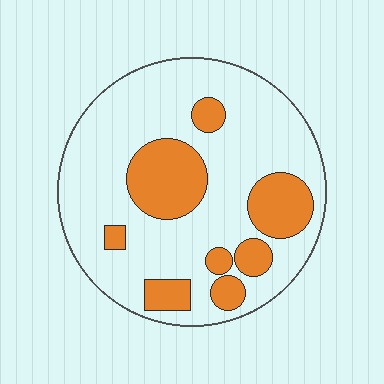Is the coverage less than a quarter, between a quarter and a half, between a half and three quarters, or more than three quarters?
Between a quarter and a half.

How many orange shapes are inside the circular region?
8.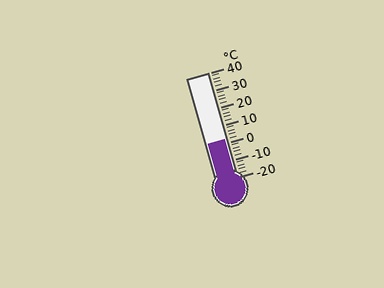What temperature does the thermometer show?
The thermometer shows approximately 2°C.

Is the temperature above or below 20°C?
The temperature is below 20°C.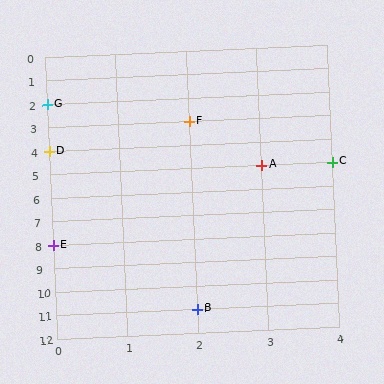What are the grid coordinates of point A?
Point A is at grid coordinates (3, 5).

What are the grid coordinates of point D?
Point D is at grid coordinates (0, 4).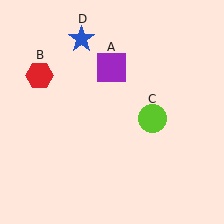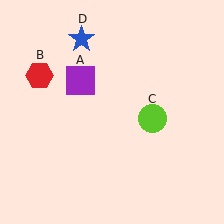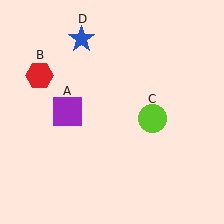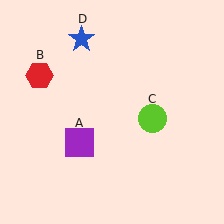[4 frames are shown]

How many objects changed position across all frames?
1 object changed position: purple square (object A).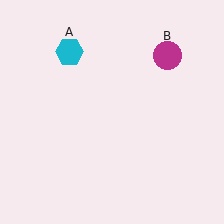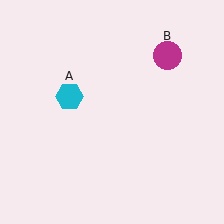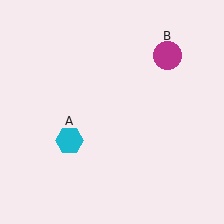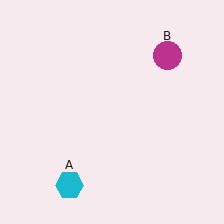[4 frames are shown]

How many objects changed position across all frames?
1 object changed position: cyan hexagon (object A).